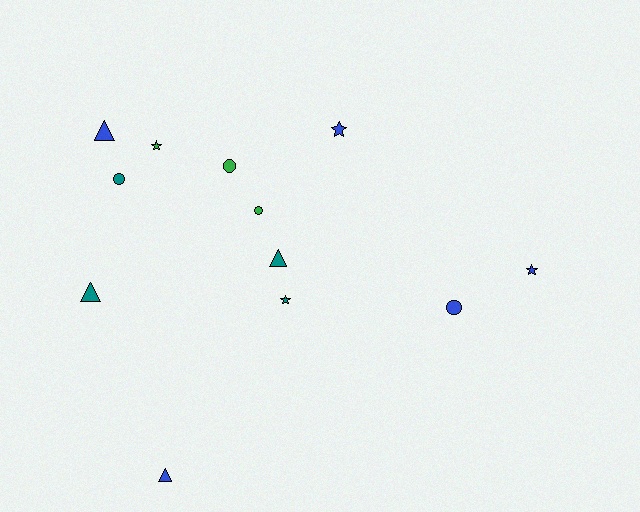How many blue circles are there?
There is 1 blue circle.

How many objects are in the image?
There are 12 objects.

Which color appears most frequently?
Blue, with 5 objects.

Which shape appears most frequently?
Circle, with 4 objects.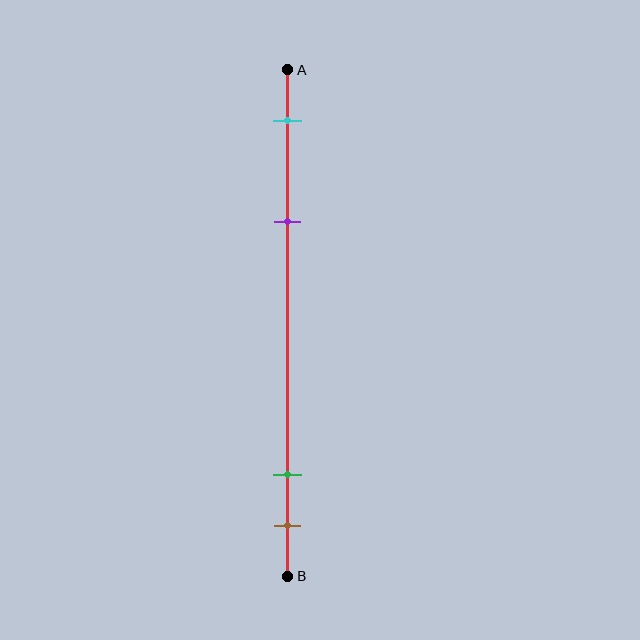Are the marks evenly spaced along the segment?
No, the marks are not evenly spaced.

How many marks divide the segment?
There are 4 marks dividing the segment.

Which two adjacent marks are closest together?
The green and brown marks are the closest adjacent pair.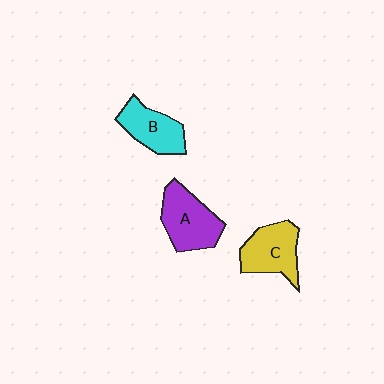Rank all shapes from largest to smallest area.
From largest to smallest: A (purple), C (yellow), B (cyan).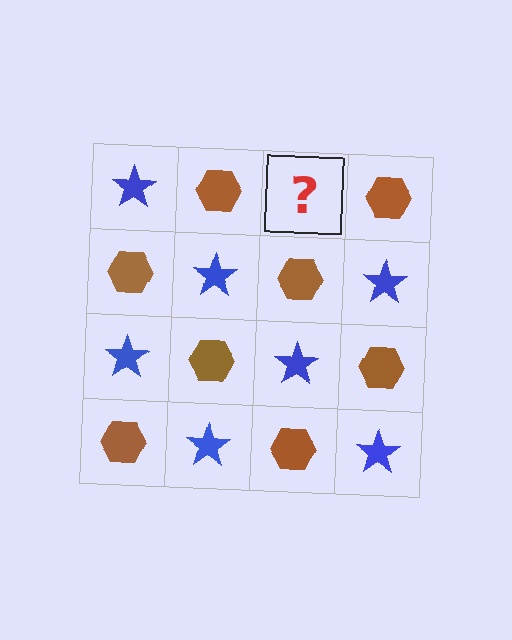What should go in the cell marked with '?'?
The missing cell should contain a blue star.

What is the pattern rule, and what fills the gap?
The rule is that it alternates blue star and brown hexagon in a checkerboard pattern. The gap should be filled with a blue star.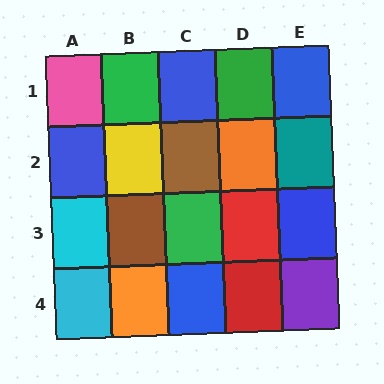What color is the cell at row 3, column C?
Green.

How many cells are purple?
1 cell is purple.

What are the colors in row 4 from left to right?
Cyan, orange, blue, red, purple.